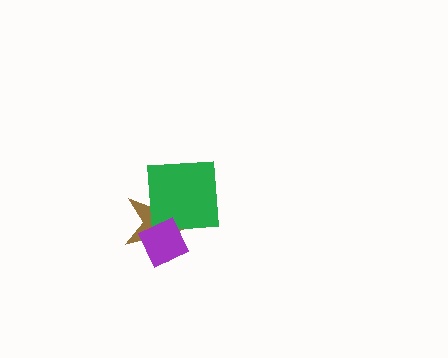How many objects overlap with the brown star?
2 objects overlap with the brown star.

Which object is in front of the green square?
The purple diamond is in front of the green square.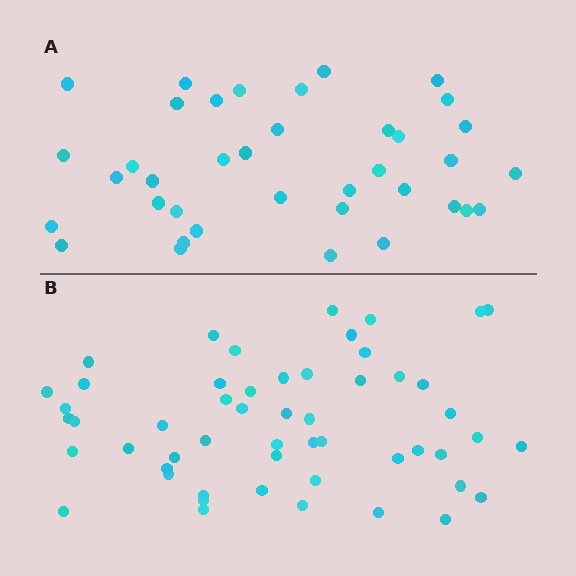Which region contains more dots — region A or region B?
Region B (the bottom region) has more dots.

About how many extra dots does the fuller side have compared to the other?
Region B has approximately 15 more dots than region A.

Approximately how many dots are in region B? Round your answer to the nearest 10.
About 50 dots. (The exact count is 53, which rounds to 50.)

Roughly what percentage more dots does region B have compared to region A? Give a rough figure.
About 40% more.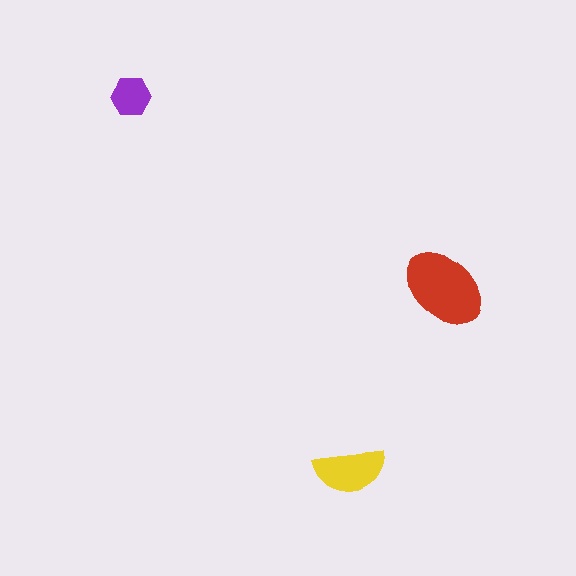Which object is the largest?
The red ellipse.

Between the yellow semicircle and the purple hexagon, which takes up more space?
The yellow semicircle.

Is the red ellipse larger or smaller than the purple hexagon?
Larger.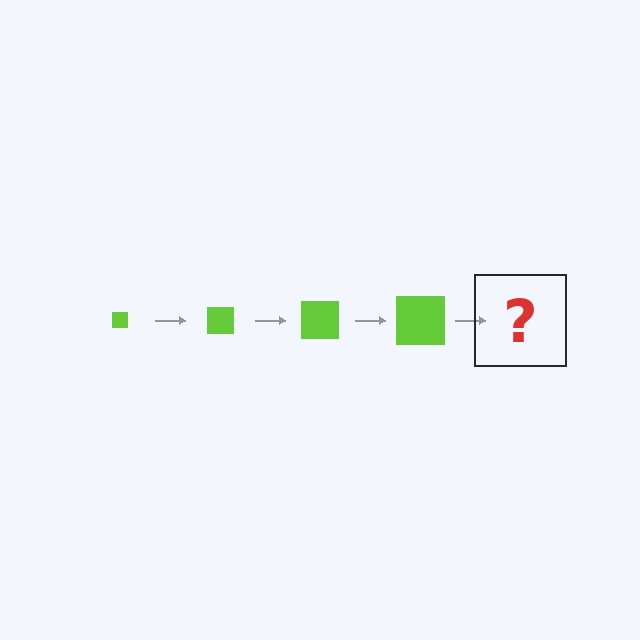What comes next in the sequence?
The next element should be a lime square, larger than the previous one.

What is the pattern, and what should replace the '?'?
The pattern is that the square gets progressively larger each step. The '?' should be a lime square, larger than the previous one.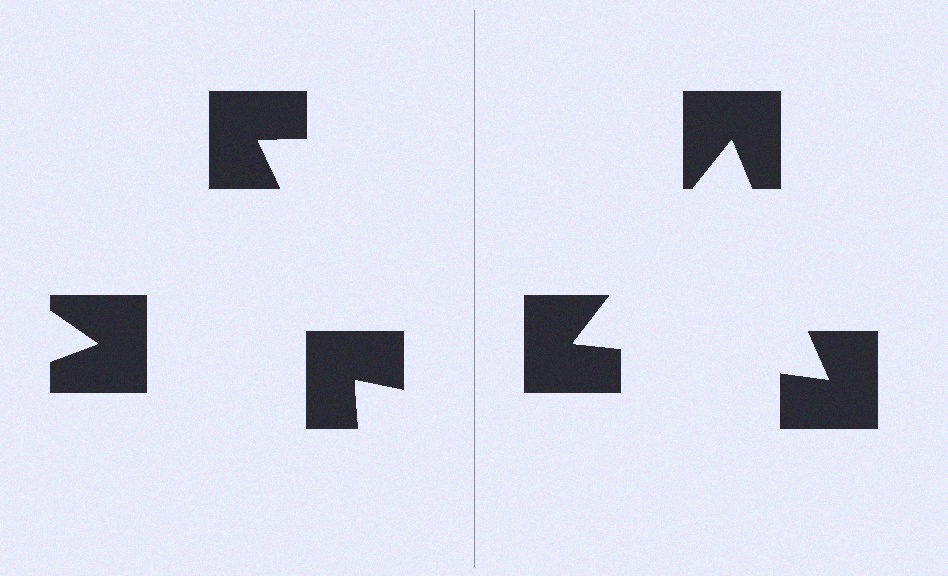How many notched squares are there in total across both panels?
6 — 3 on each side.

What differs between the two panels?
The notched squares are positioned identically on both sides; only the wedge orientations differ. On the right they align to a triangle; on the left they are misaligned.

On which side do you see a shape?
An illusory triangle appears on the right side. On the left side the wedge cuts are rotated, so no coherent shape forms.